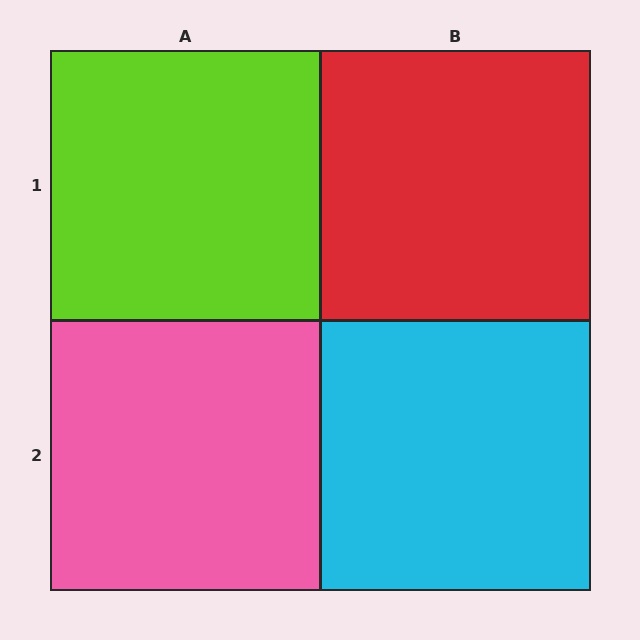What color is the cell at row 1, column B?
Red.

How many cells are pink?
1 cell is pink.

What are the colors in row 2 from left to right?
Pink, cyan.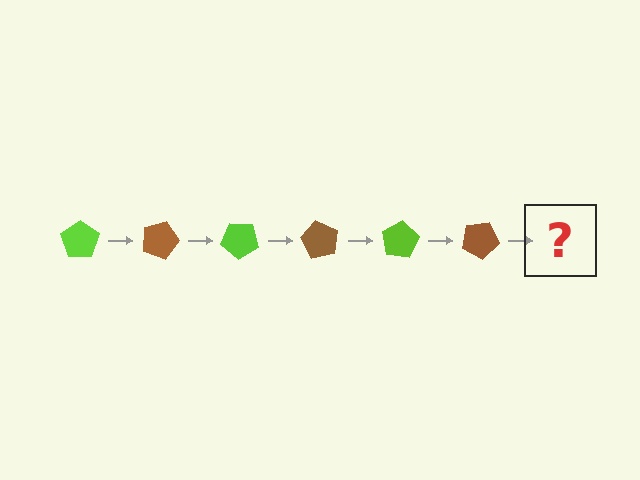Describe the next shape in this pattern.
It should be a lime pentagon, rotated 120 degrees from the start.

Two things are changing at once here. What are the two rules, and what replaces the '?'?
The two rules are that it rotates 20 degrees each step and the color cycles through lime and brown. The '?' should be a lime pentagon, rotated 120 degrees from the start.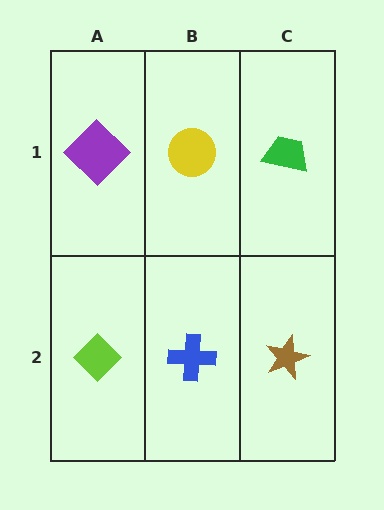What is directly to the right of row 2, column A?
A blue cross.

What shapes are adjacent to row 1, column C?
A brown star (row 2, column C), a yellow circle (row 1, column B).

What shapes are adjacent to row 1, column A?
A lime diamond (row 2, column A), a yellow circle (row 1, column B).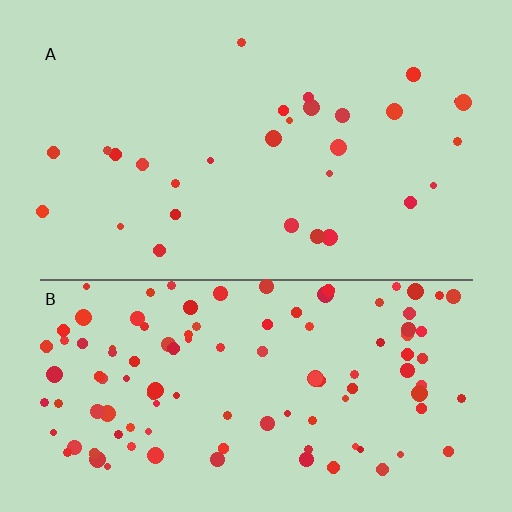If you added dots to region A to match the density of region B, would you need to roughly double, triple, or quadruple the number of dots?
Approximately quadruple.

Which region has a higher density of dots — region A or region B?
B (the bottom).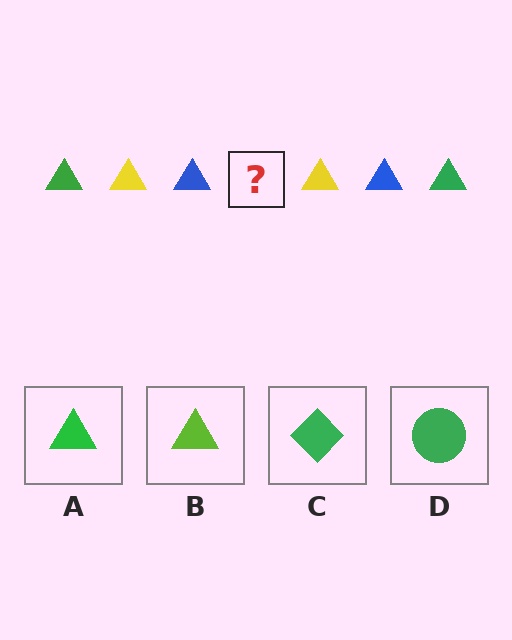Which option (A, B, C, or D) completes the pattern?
A.